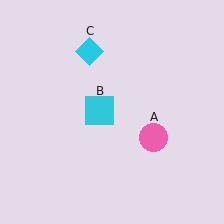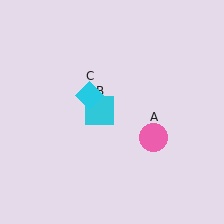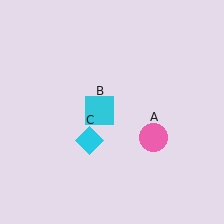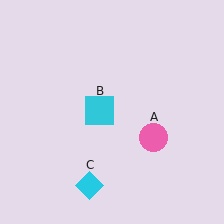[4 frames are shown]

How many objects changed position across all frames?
1 object changed position: cyan diamond (object C).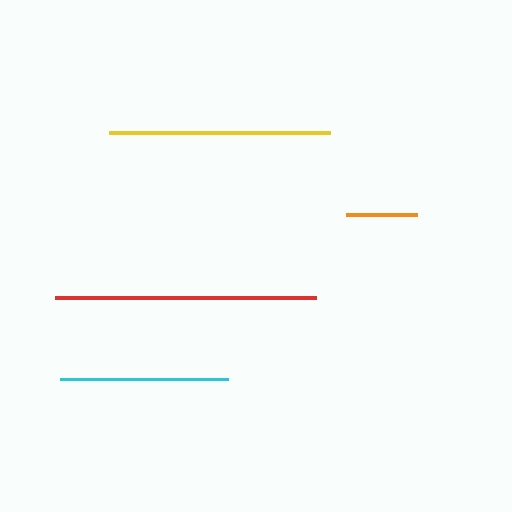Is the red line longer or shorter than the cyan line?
The red line is longer than the cyan line.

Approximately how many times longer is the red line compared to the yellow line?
The red line is approximately 1.2 times the length of the yellow line.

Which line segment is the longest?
The red line is the longest at approximately 261 pixels.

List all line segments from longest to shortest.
From longest to shortest: red, yellow, cyan, orange.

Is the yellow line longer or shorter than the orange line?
The yellow line is longer than the orange line.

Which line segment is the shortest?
The orange line is the shortest at approximately 72 pixels.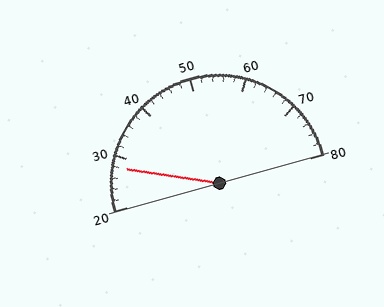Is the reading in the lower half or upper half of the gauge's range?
The reading is in the lower half of the range (20 to 80).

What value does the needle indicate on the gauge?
The needle indicates approximately 28.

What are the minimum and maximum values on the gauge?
The gauge ranges from 20 to 80.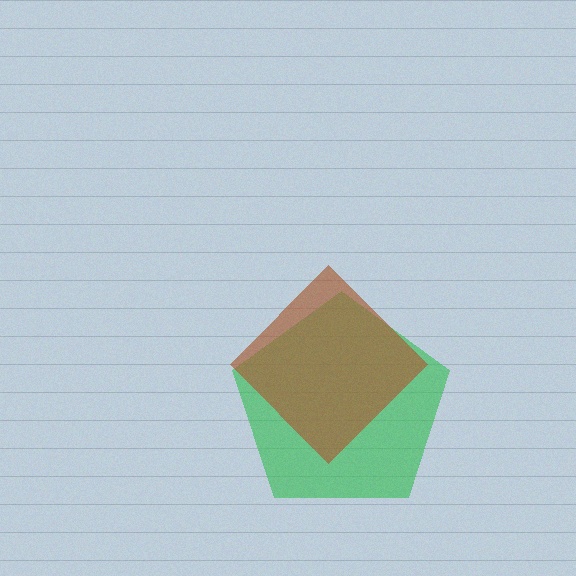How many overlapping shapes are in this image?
There are 2 overlapping shapes in the image.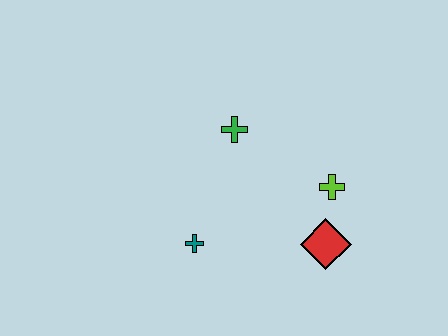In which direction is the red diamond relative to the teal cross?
The red diamond is to the right of the teal cross.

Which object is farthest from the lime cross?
The teal cross is farthest from the lime cross.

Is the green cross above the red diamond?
Yes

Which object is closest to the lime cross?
The red diamond is closest to the lime cross.